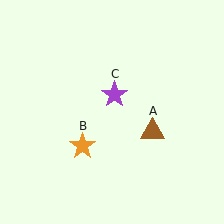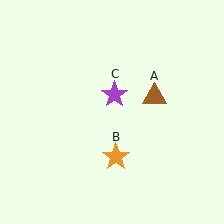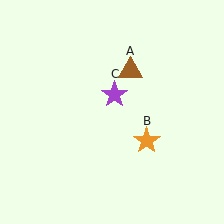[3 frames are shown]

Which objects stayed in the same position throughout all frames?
Purple star (object C) remained stationary.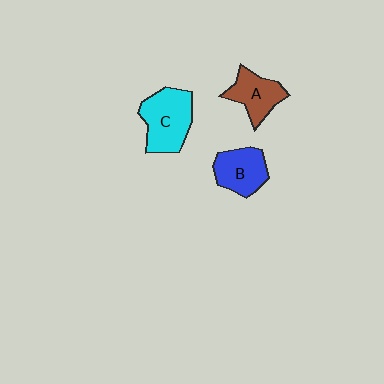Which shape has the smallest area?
Shape A (brown).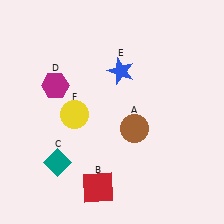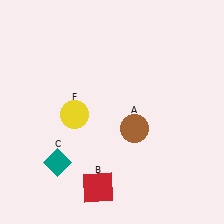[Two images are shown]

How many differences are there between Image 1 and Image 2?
There are 2 differences between the two images.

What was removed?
The magenta hexagon (D), the blue star (E) were removed in Image 2.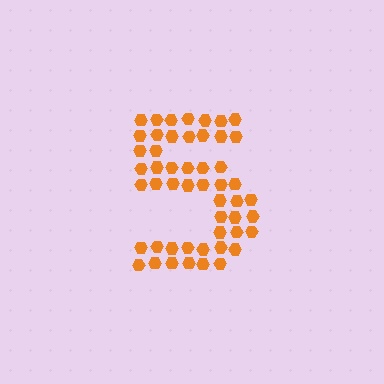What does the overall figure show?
The overall figure shows the digit 5.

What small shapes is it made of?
It is made of small hexagons.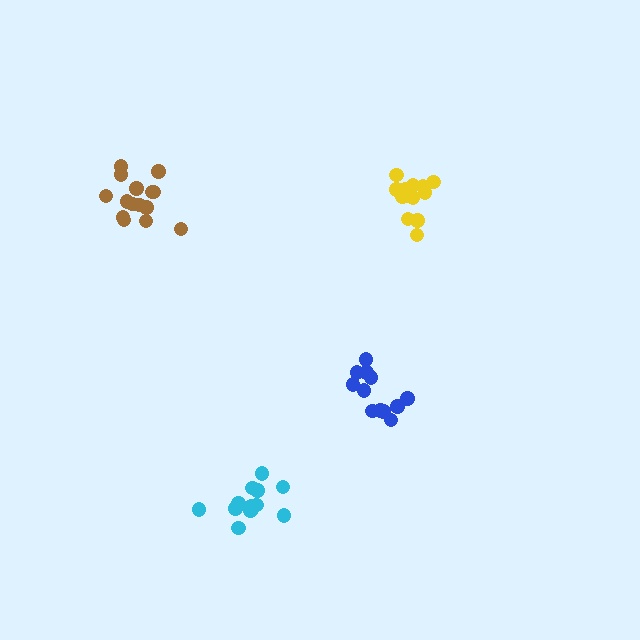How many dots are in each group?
Group 1: 15 dots, Group 2: 12 dots, Group 3: 13 dots, Group 4: 13 dots (53 total).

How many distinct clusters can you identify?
There are 4 distinct clusters.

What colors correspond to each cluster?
The clusters are colored: brown, blue, cyan, yellow.